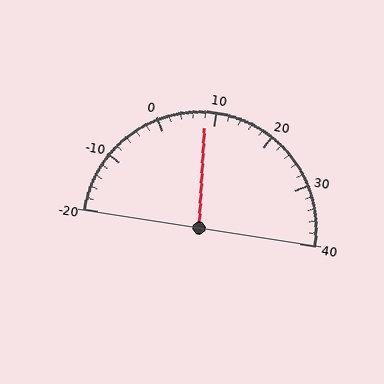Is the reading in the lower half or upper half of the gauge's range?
The reading is in the lower half of the range (-20 to 40).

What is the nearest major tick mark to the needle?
The nearest major tick mark is 10.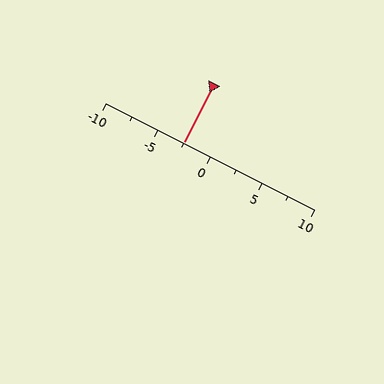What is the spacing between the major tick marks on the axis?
The major ticks are spaced 5 apart.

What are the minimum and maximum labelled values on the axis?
The axis runs from -10 to 10.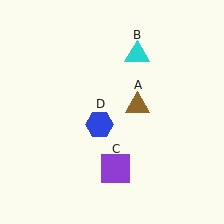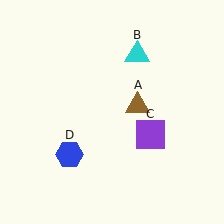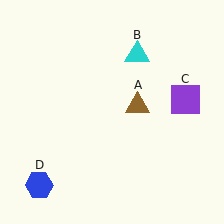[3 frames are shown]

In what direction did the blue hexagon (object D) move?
The blue hexagon (object D) moved down and to the left.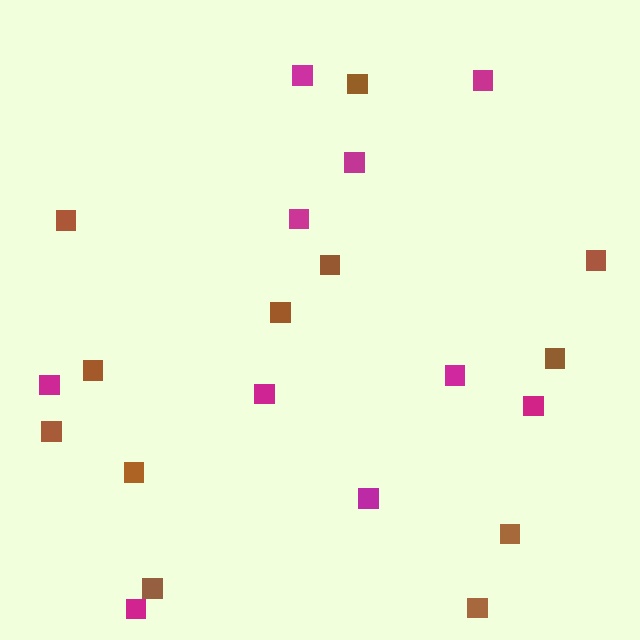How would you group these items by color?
There are 2 groups: one group of brown squares (12) and one group of magenta squares (10).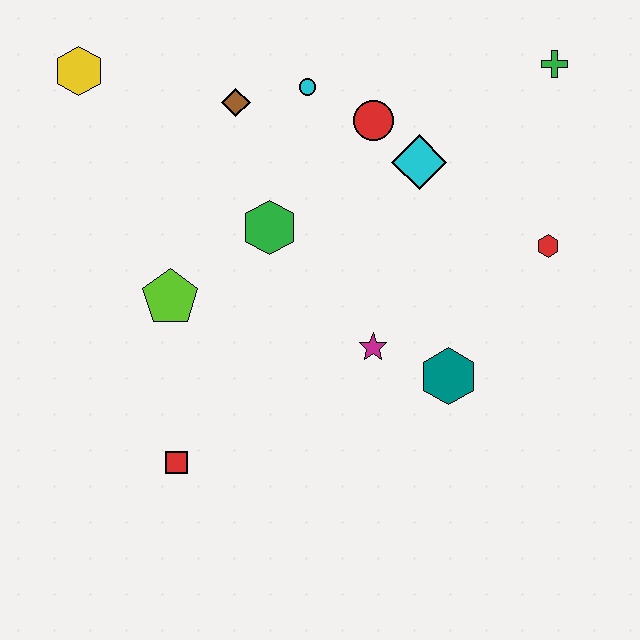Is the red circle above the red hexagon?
Yes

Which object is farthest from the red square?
The green cross is farthest from the red square.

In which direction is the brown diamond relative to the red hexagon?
The brown diamond is to the left of the red hexagon.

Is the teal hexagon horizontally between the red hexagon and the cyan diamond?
Yes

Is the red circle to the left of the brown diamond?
No